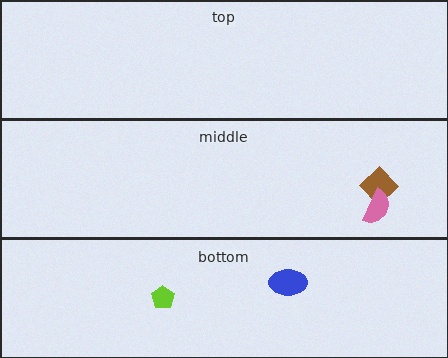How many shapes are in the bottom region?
2.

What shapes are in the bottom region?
The blue ellipse, the lime pentagon.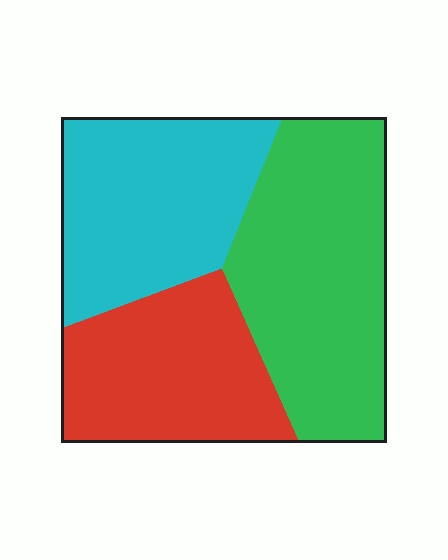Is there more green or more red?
Green.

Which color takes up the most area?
Green, at roughly 40%.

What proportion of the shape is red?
Red takes up between a quarter and a half of the shape.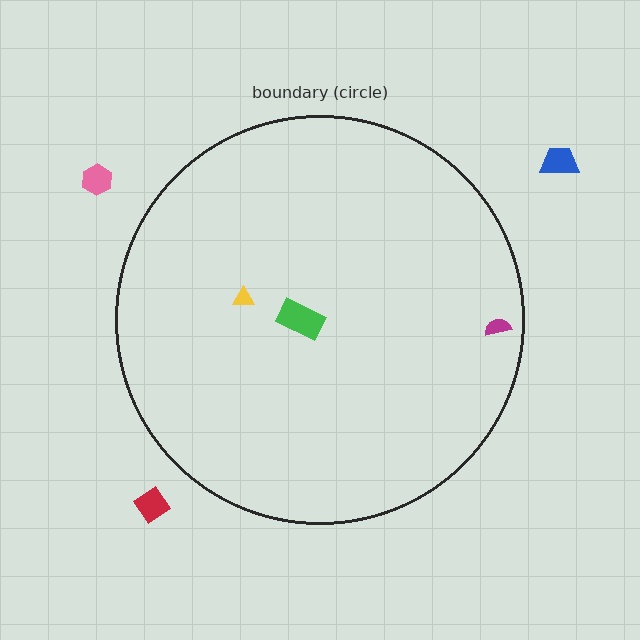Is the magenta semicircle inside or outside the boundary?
Inside.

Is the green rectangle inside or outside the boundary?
Inside.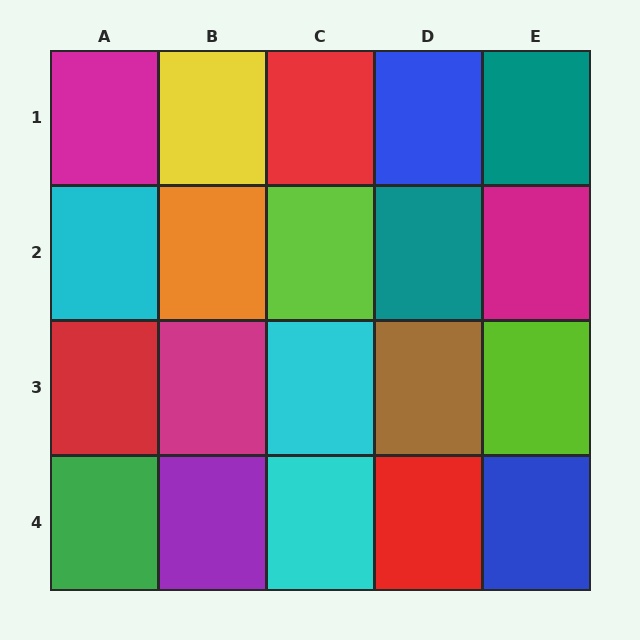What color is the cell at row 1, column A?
Magenta.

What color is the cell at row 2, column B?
Orange.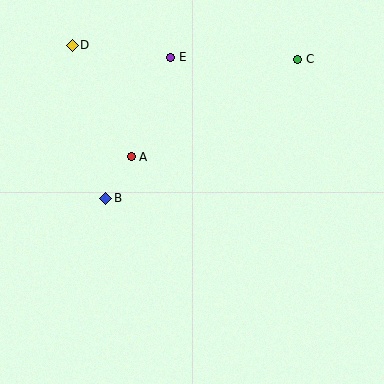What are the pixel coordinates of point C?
Point C is at (298, 59).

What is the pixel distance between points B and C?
The distance between B and C is 237 pixels.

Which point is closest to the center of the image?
Point A at (131, 157) is closest to the center.